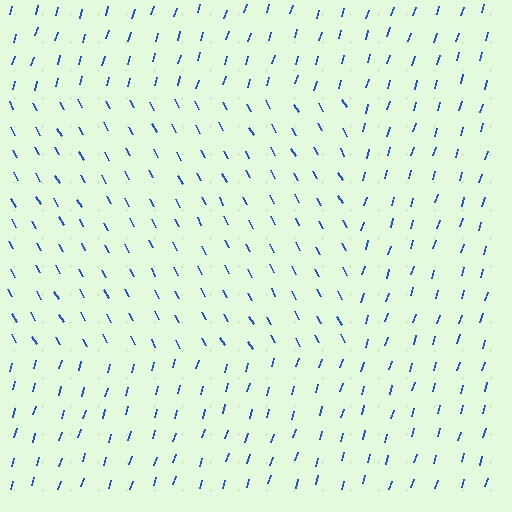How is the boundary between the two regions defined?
The boundary is defined purely by a change in line orientation (approximately 45 degrees difference). All lines are the same color and thickness.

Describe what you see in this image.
The image is filled with small blue line segments. A rectangle region in the image has lines oriented differently from the surrounding lines, creating a visible texture boundary.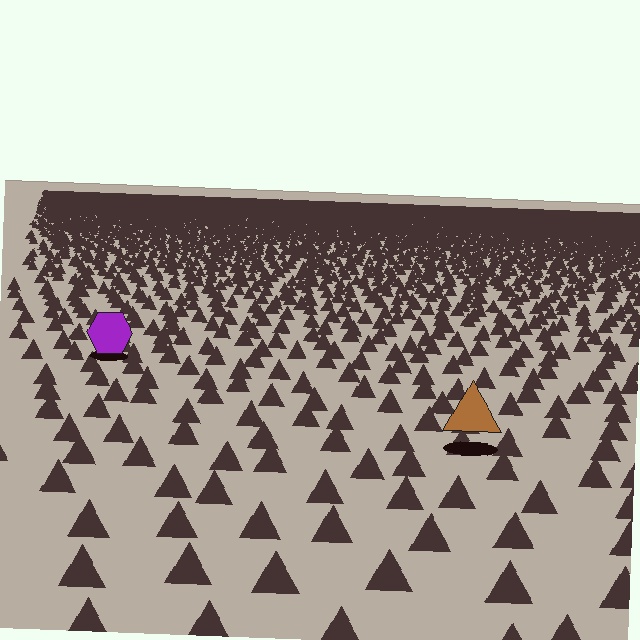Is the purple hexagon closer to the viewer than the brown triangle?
No. The brown triangle is closer — you can tell from the texture gradient: the ground texture is coarser near it.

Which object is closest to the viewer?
The brown triangle is closest. The texture marks near it are larger and more spread out.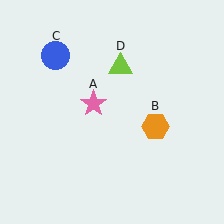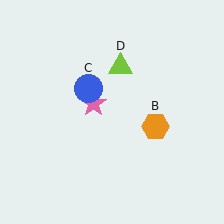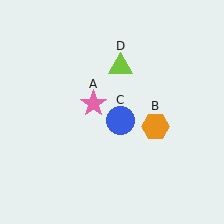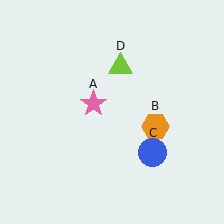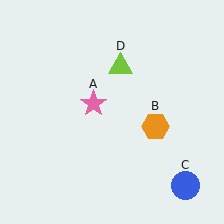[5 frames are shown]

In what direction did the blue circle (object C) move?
The blue circle (object C) moved down and to the right.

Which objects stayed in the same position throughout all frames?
Pink star (object A) and orange hexagon (object B) and lime triangle (object D) remained stationary.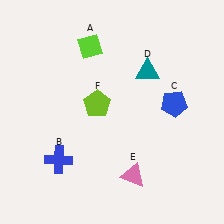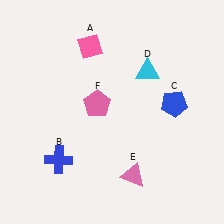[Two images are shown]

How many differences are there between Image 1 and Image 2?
There are 3 differences between the two images.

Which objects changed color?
A changed from lime to pink. D changed from teal to cyan. F changed from lime to pink.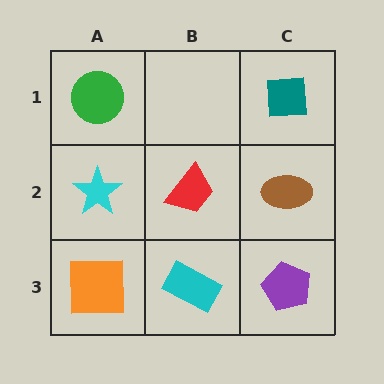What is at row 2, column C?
A brown ellipse.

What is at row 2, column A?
A cyan star.